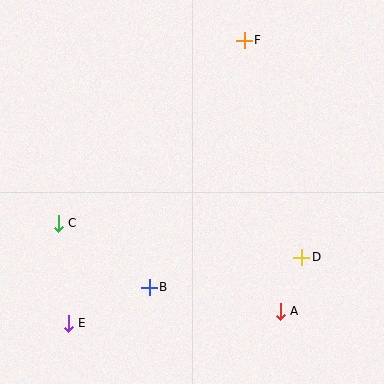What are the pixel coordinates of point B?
Point B is at (149, 287).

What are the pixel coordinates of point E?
Point E is at (68, 323).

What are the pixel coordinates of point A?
Point A is at (280, 311).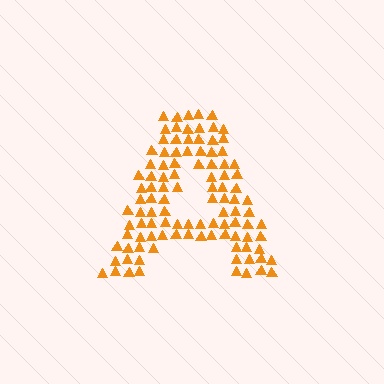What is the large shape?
The large shape is the letter A.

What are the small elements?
The small elements are triangles.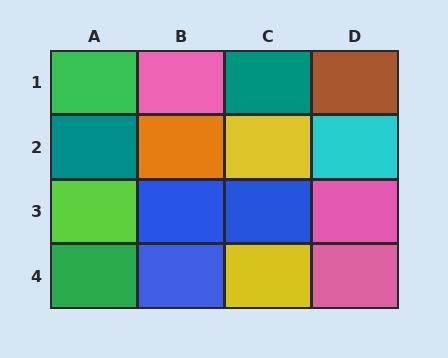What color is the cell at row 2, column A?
Teal.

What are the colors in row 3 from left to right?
Lime, blue, blue, pink.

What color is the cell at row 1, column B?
Pink.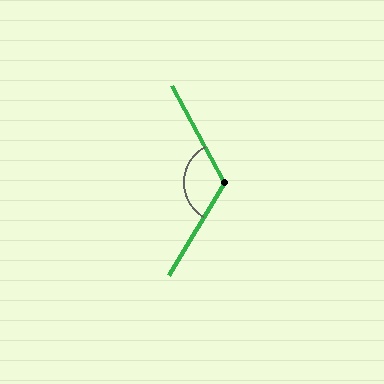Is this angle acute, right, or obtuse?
It is obtuse.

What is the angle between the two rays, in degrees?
Approximately 120 degrees.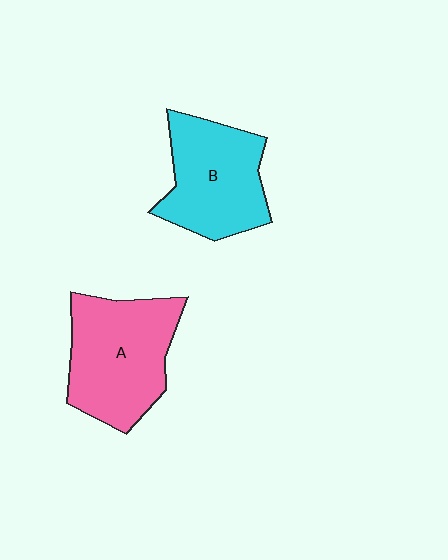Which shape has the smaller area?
Shape B (cyan).